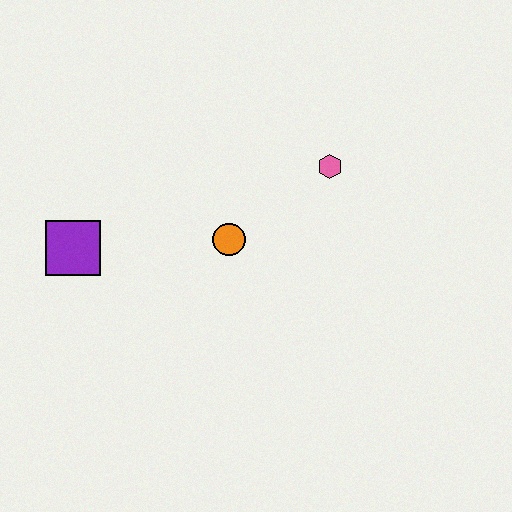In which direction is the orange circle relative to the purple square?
The orange circle is to the right of the purple square.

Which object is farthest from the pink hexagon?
The purple square is farthest from the pink hexagon.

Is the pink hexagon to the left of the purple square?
No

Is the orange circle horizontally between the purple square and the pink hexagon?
Yes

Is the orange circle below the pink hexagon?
Yes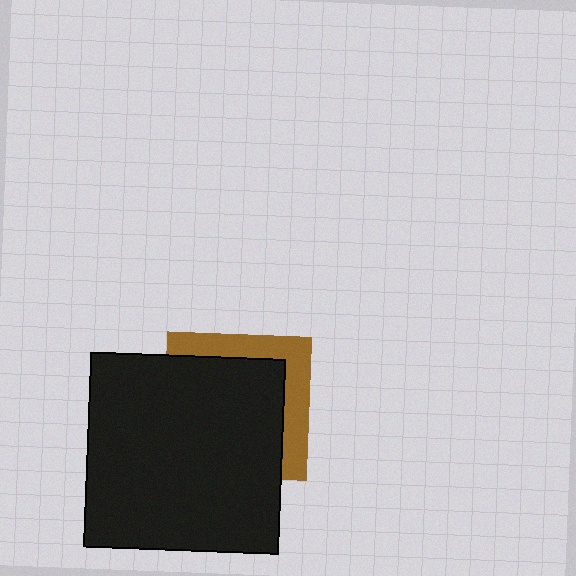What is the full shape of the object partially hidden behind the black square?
The partially hidden object is a brown square.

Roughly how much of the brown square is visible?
A small part of it is visible (roughly 31%).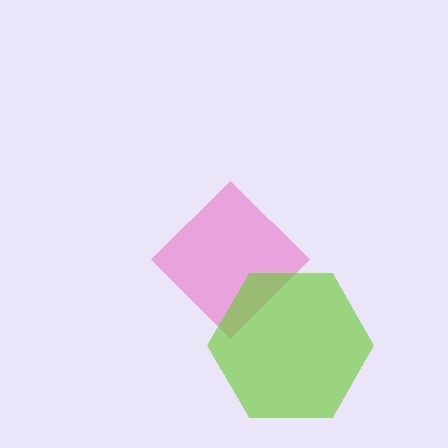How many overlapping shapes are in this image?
There are 2 overlapping shapes in the image.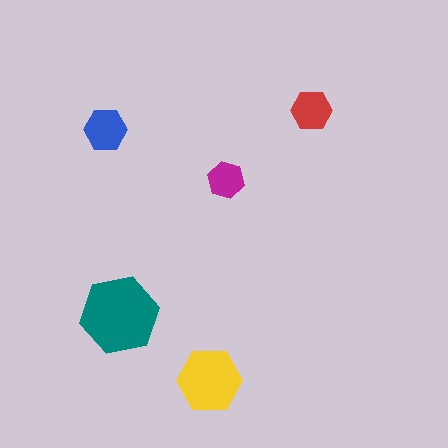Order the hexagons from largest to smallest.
the teal one, the yellow one, the blue one, the red one, the magenta one.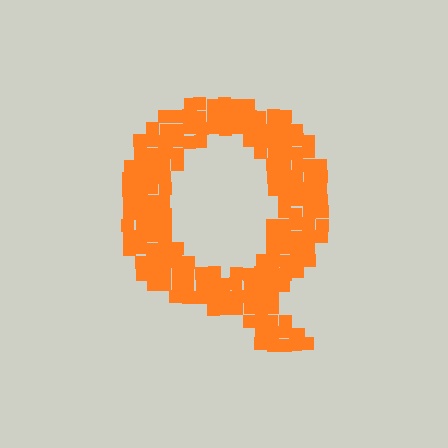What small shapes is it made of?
It is made of small squares.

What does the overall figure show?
The overall figure shows the letter Q.